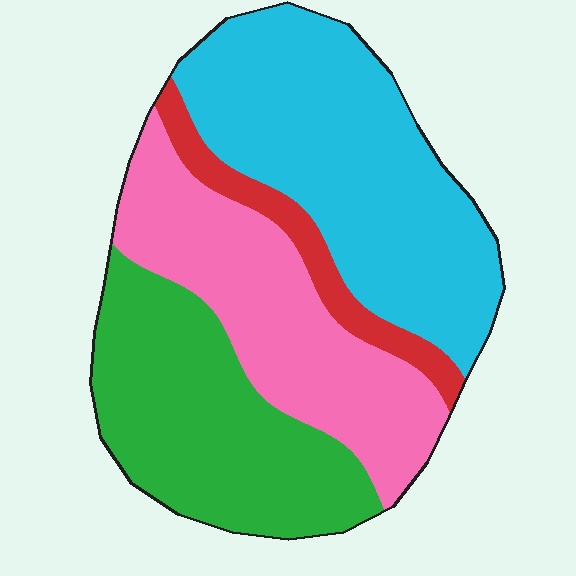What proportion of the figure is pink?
Pink covers 27% of the figure.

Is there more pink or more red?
Pink.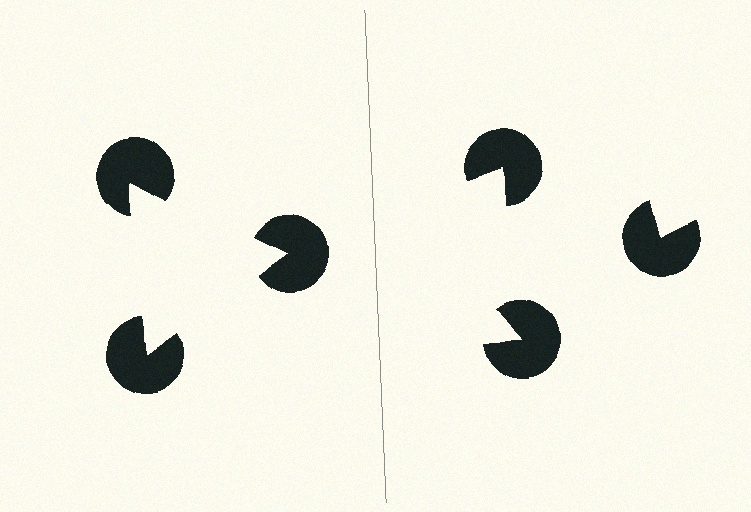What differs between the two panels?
The pac-man discs are positioned identically on both sides; only the wedge orientations differ. On the left they align to a triangle; on the right they are misaligned.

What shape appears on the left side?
An illusory triangle.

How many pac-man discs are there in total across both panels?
6 — 3 on each side.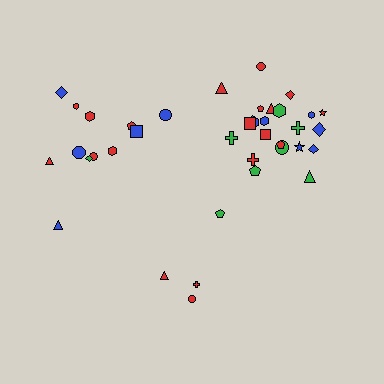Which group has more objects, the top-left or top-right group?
The top-right group.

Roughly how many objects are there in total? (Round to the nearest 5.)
Roughly 40 objects in total.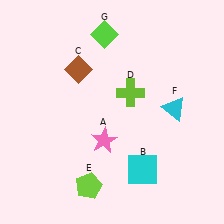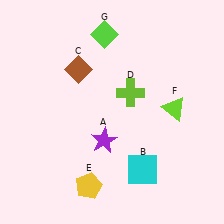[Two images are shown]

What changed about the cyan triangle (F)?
In Image 1, F is cyan. In Image 2, it changed to lime.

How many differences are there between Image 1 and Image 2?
There are 3 differences between the two images.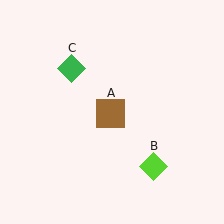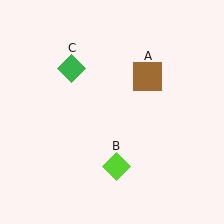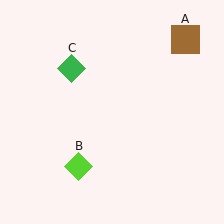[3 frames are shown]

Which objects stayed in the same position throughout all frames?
Green diamond (object C) remained stationary.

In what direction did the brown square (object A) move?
The brown square (object A) moved up and to the right.